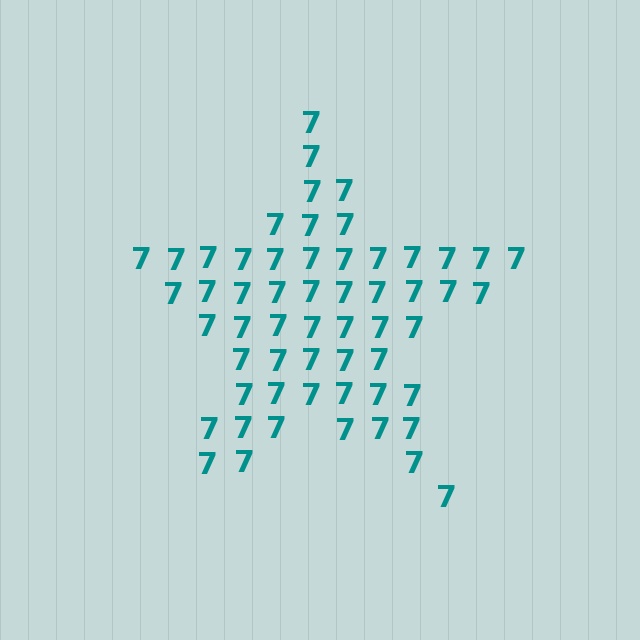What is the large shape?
The large shape is a star.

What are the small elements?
The small elements are digit 7's.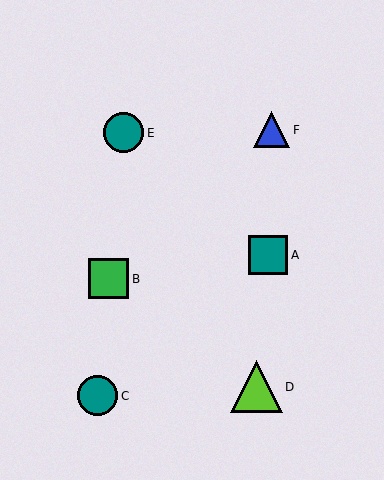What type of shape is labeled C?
Shape C is a teal circle.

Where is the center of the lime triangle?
The center of the lime triangle is at (256, 387).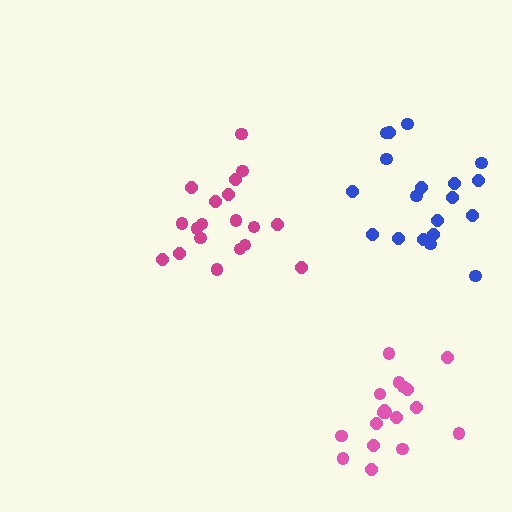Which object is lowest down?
The pink cluster is bottommost.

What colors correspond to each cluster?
The clusters are colored: blue, magenta, pink.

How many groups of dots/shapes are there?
There are 3 groups.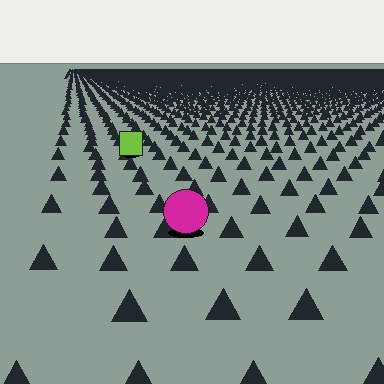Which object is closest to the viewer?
The magenta circle is closest. The texture marks near it are larger and more spread out.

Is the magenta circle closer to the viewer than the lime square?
Yes. The magenta circle is closer — you can tell from the texture gradient: the ground texture is coarser near it.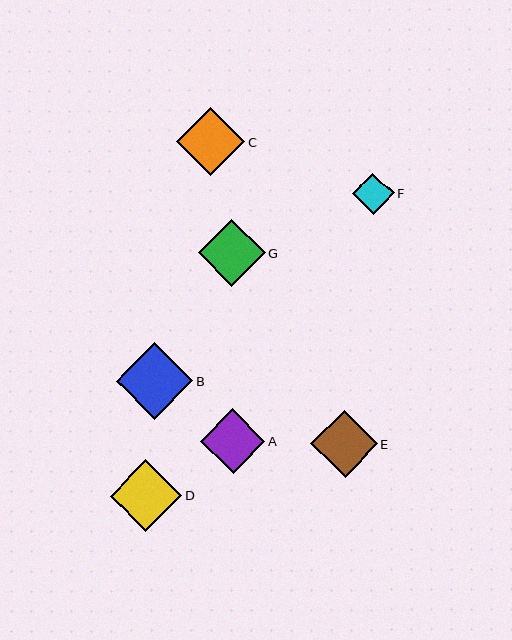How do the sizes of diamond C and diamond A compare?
Diamond C and diamond A are approximately the same size.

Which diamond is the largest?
Diamond B is the largest with a size of approximately 77 pixels.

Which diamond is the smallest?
Diamond F is the smallest with a size of approximately 42 pixels.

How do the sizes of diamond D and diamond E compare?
Diamond D and diamond E are approximately the same size.